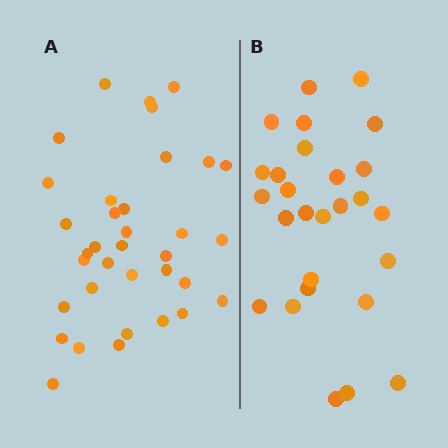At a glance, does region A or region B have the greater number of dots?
Region A (the left region) has more dots.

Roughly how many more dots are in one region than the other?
Region A has roughly 8 or so more dots than region B.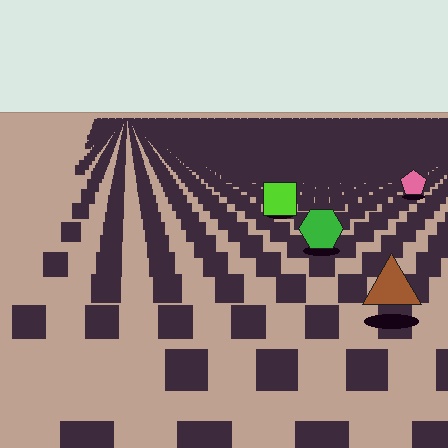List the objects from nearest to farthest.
From nearest to farthest: the brown triangle, the green hexagon, the lime square, the pink pentagon.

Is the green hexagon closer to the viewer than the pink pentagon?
Yes. The green hexagon is closer — you can tell from the texture gradient: the ground texture is coarser near it.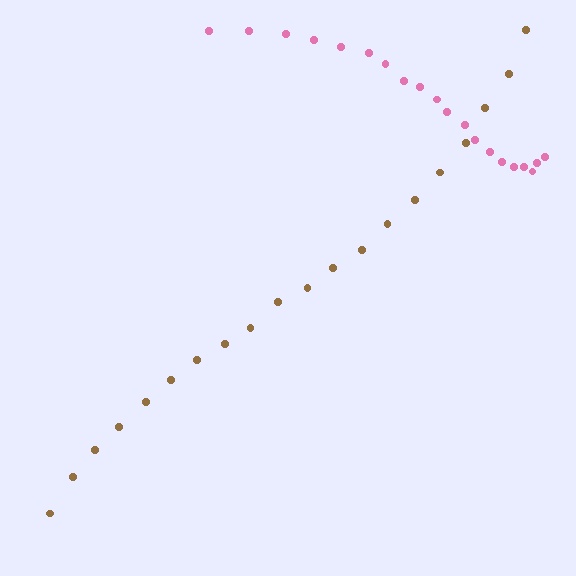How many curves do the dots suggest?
There are 2 distinct paths.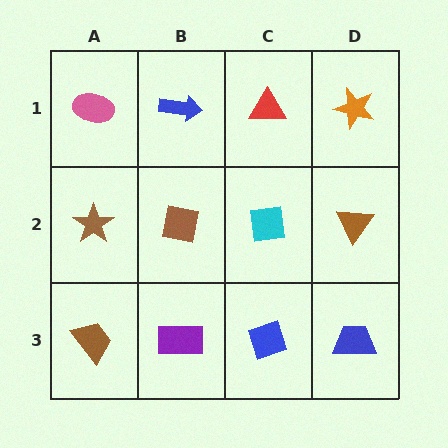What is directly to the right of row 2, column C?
A brown triangle.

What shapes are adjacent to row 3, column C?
A cyan square (row 2, column C), a purple rectangle (row 3, column B), a blue trapezoid (row 3, column D).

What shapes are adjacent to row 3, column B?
A brown square (row 2, column B), a brown trapezoid (row 3, column A), a blue diamond (row 3, column C).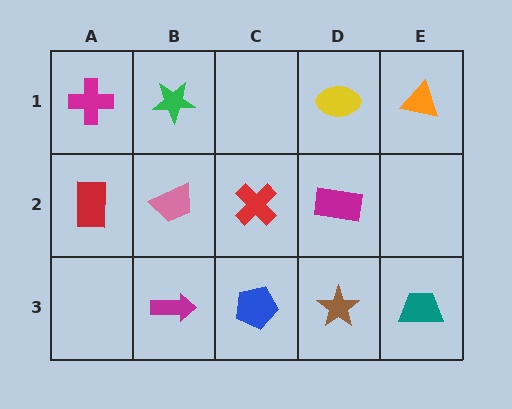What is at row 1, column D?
A yellow ellipse.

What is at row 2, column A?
A red rectangle.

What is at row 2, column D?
A magenta rectangle.